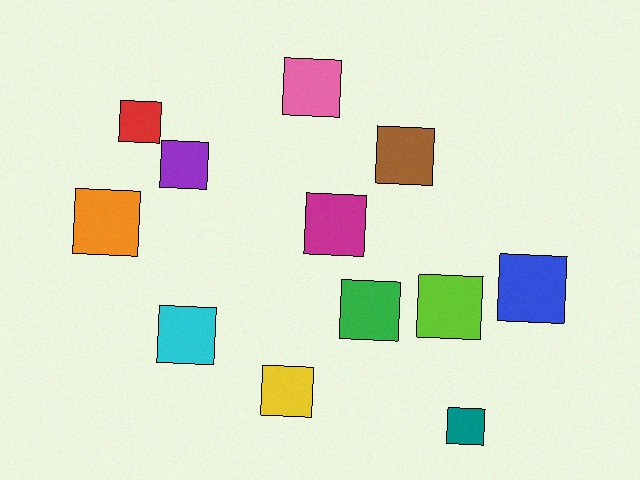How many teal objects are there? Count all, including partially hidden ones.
There is 1 teal object.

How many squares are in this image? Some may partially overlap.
There are 12 squares.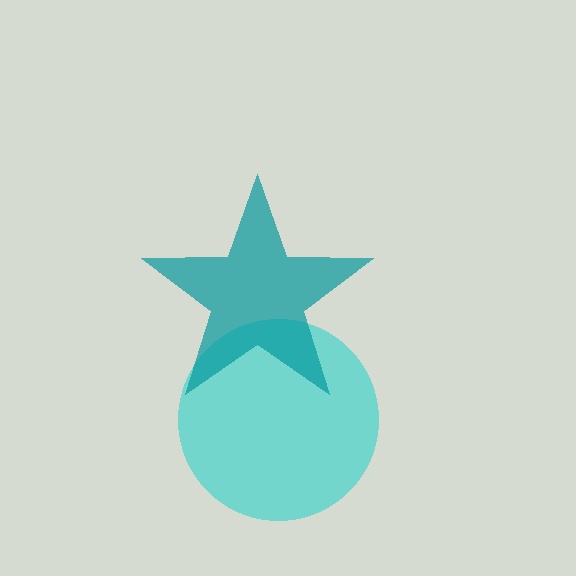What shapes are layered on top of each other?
The layered shapes are: a cyan circle, a teal star.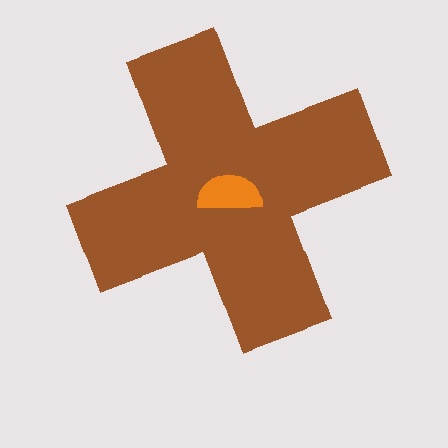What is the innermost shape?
The orange semicircle.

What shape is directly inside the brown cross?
The orange semicircle.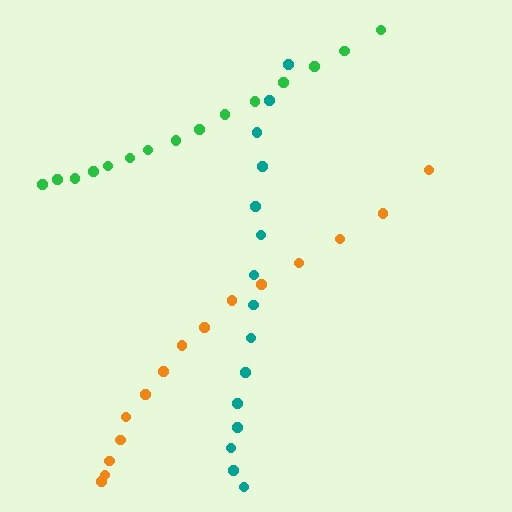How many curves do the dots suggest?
There are 3 distinct paths.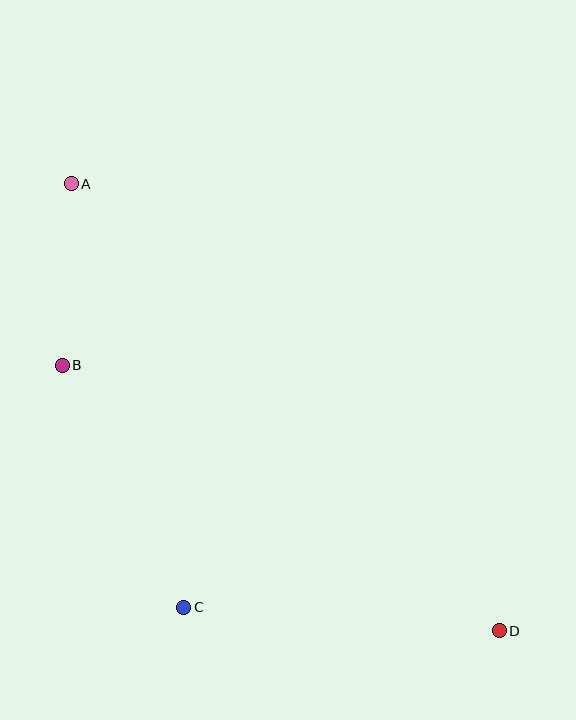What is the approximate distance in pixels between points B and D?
The distance between B and D is approximately 512 pixels.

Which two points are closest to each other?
Points A and B are closest to each other.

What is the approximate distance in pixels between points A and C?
The distance between A and C is approximately 438 pixels.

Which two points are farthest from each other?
Points A and D are farthest from each other.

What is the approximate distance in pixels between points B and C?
The distance between B and C is approximately 271 pixels.